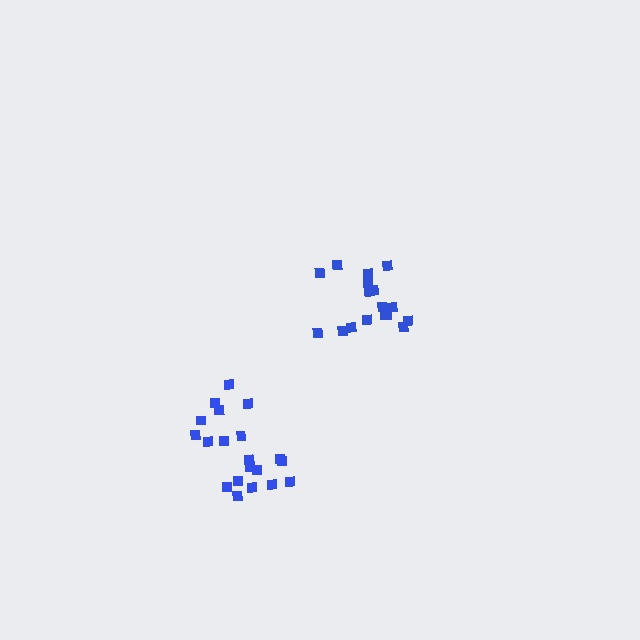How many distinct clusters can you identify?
There are 2 distinct clusters.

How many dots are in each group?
Group 1: 20 dots, Group 2: 19 dots (39 total).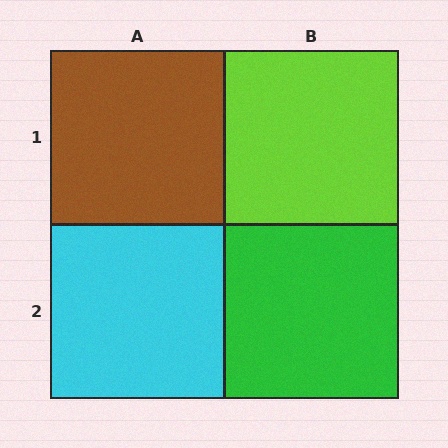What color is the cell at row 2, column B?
Green.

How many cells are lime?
1 cell is lime.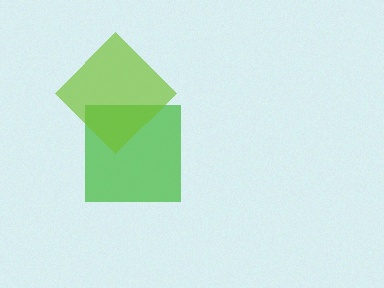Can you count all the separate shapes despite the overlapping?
Yes, there are 2 separate shapes.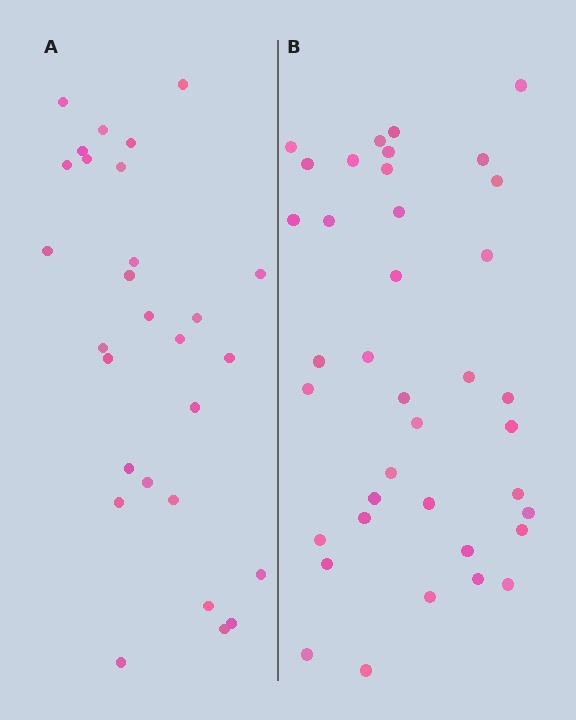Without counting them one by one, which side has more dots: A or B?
Region B (the right region) has more dots.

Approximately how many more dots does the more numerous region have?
Region B has roughly 10 or so more dots than region A.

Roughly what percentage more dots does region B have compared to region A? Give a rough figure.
About 35% more.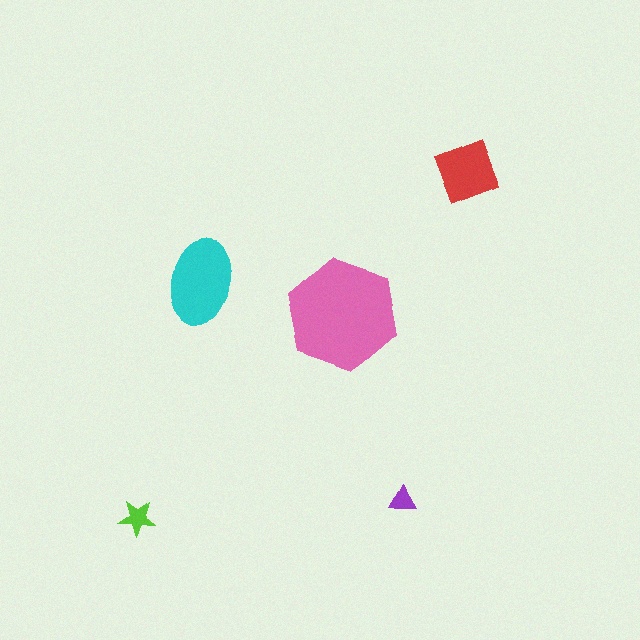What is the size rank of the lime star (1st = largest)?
4th.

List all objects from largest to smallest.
The pink hexagon, the cyan ellipse, the red diamond, the lime star, the purple triangle.